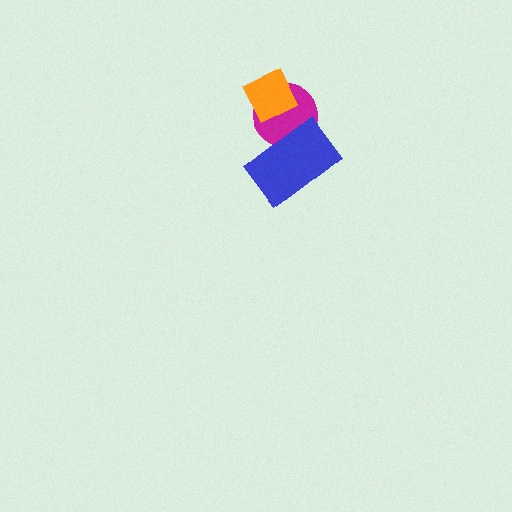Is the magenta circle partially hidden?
Yes, it is partially covered by another shape.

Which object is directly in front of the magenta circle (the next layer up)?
The orange diamond is directly in front of the magenta circle.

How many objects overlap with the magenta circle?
2 objects overlap with the magenta circle.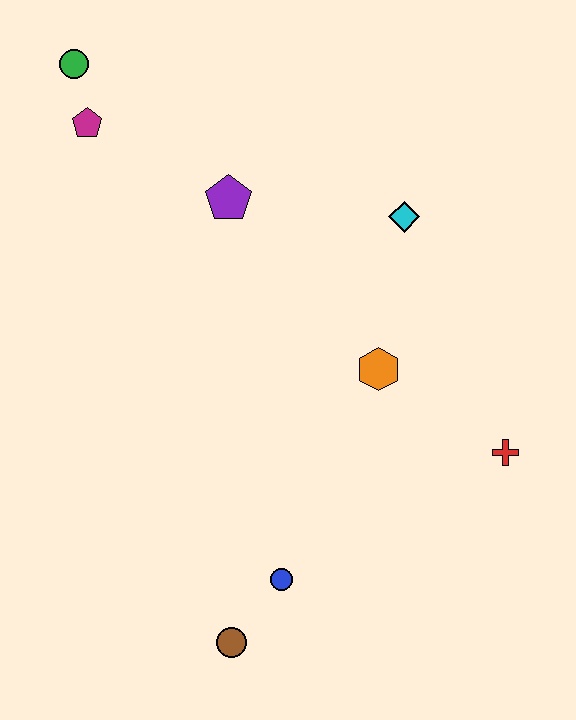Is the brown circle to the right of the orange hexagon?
No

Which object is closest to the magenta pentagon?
The green circle is closest to the magenta pentagon.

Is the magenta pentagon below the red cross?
No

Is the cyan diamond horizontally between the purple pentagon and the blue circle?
No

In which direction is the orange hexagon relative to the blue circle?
The orange hexagon is above the blue circle.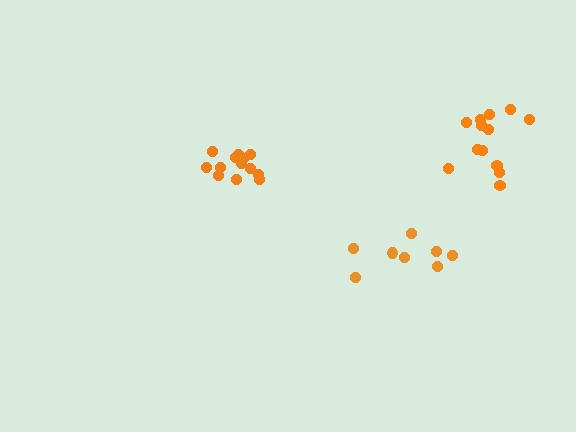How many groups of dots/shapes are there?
There are 3 groups.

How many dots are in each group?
Group 1: 13 dots, Group 2: 13 dots, Group 3: 8 dots (34 total).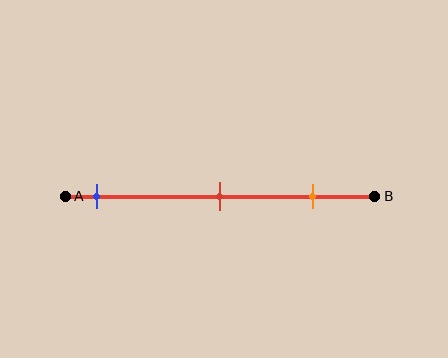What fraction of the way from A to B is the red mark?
The red mark is approximately 50% (0.5) of the way from A to B.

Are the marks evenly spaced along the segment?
Yes, the marks are approximately evenly spaced.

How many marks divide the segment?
There are 3 marks dividing the segment.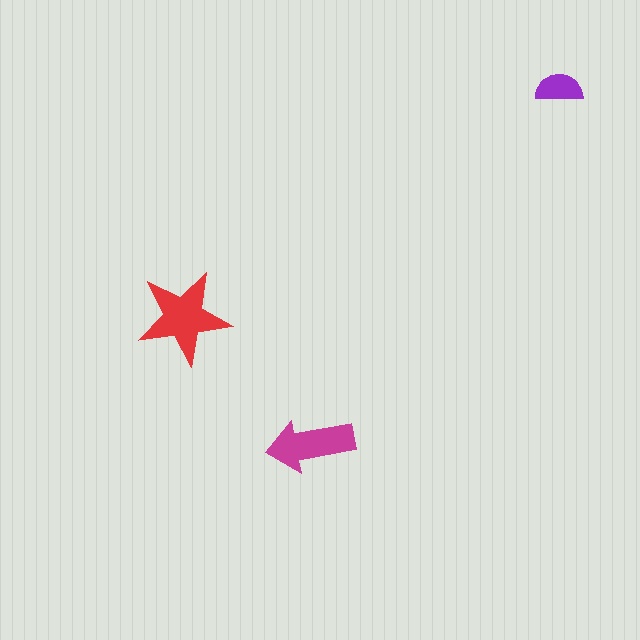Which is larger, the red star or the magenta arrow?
The red star.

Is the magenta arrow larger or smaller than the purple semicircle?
Larger.